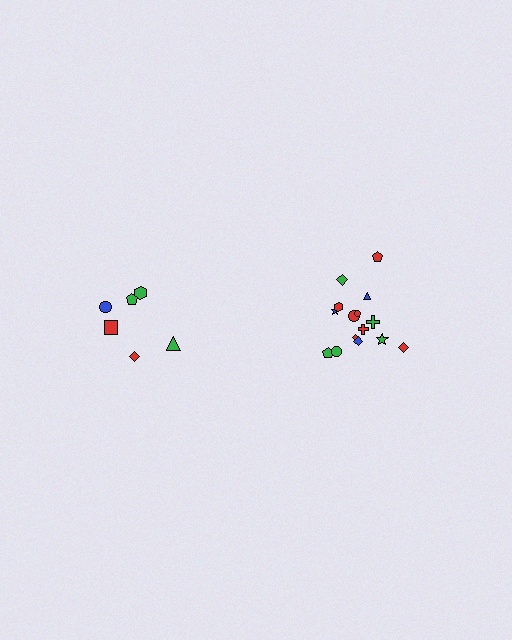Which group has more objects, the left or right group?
The right group.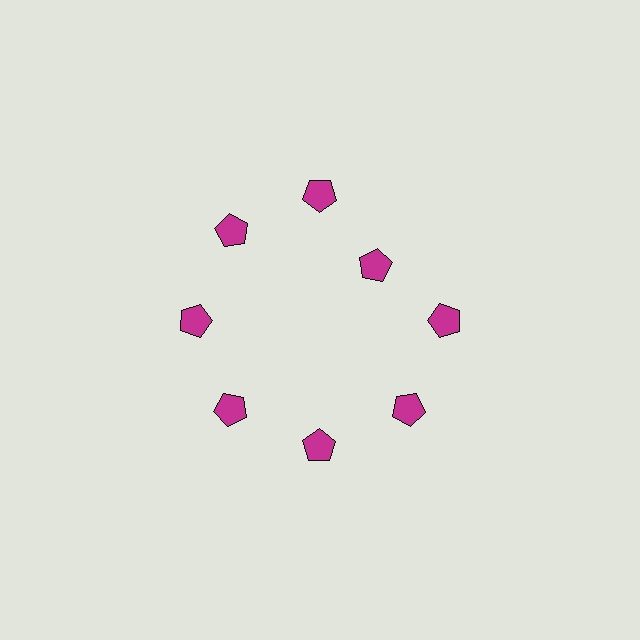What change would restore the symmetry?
The symmetry would be restored by moving it outward, back onto the ring so that all 8 pentagons sit at equal angles and equal distance from the center.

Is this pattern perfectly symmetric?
No. The 8 magenta pentagons are arranged in a ring, but one element near the 2 o'clock position is pulled inward toward the center, breaking the 8-fold rotational symmetry.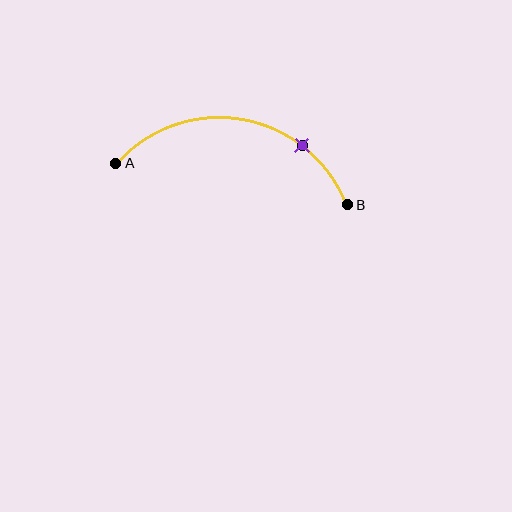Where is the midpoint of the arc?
The arc midpoint is the point on the curve farthest from the straight line joining A and B. It sits above that line.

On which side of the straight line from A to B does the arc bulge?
The arc bulges above the straight line connecting A and B.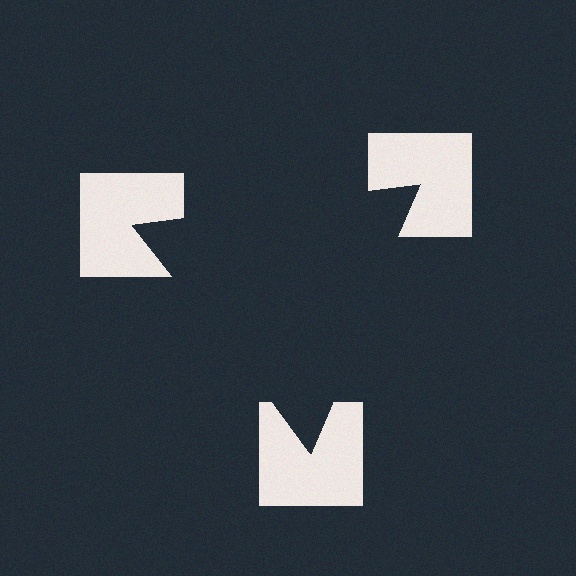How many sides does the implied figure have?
3 sides.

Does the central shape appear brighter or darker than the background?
It typically appears slightly darker than the background, even though no actual brightness change is drawn.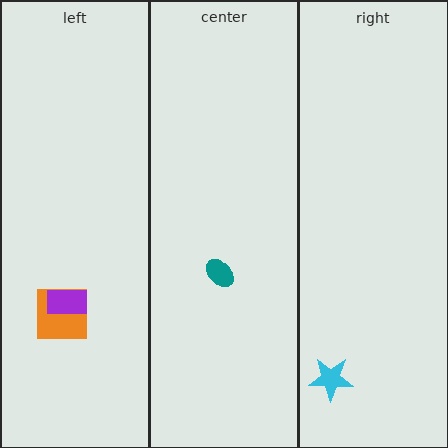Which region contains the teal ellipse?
The center region.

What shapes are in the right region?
The cyan star.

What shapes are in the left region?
The orange square, the purple rectangle.